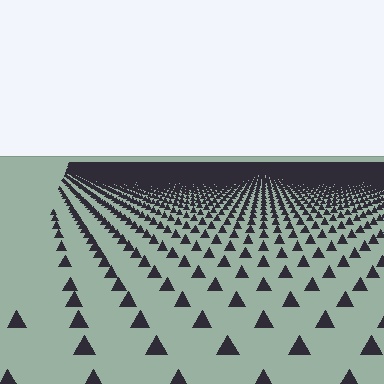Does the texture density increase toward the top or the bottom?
Density increases toward the top.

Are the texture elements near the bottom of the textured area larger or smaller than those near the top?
Larger. Near the bottom, elements are closer to the viewer and appear at a bigger on-screen size.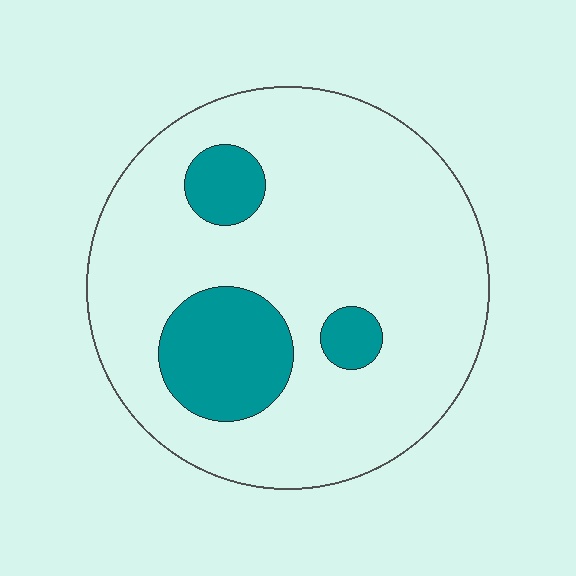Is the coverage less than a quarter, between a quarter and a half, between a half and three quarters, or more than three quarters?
Less than a quarter.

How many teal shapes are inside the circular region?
3.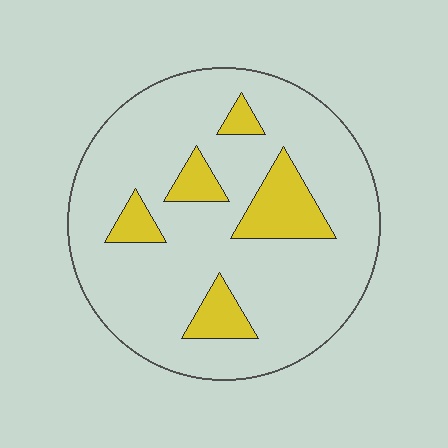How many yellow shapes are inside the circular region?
5.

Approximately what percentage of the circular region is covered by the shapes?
Approximately 15%.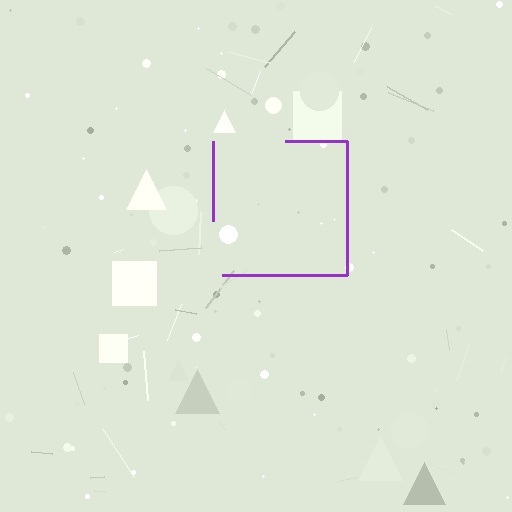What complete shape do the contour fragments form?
The contour fragments form a square.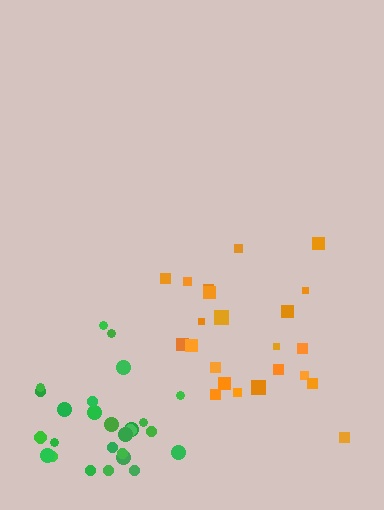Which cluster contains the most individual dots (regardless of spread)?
Green (28).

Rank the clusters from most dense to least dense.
green, orange.